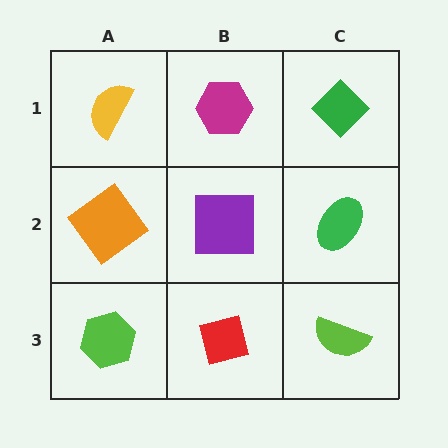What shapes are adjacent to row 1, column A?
An orange diamond (row 2, column A), a magenta hexagon (row 1, column B).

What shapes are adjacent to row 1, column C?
A green ellipse (row 2, column C), a magenta hexagon (row 1, column B).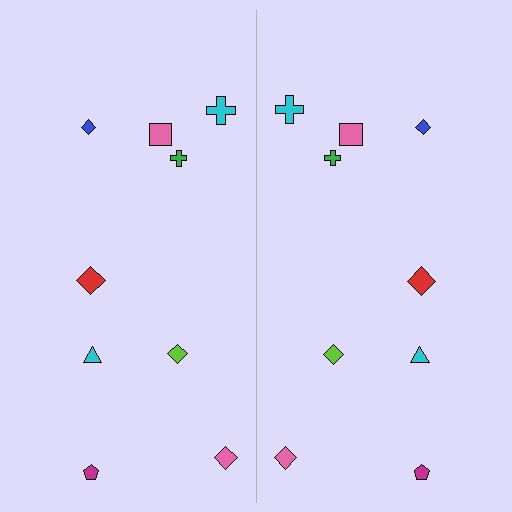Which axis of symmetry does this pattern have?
The pattern has a vertical axis of symmetry running through the center of the image.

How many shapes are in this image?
There are 18 shapes in this image.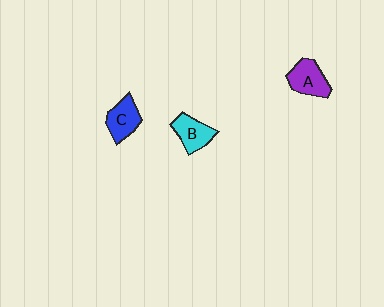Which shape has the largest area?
Shape A (purple).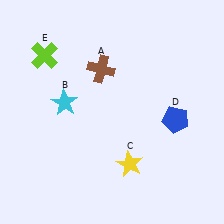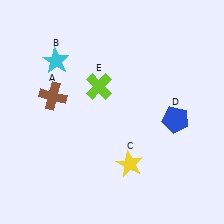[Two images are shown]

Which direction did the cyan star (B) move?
The cyan star (B) moved up.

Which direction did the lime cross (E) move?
The lime cross (E) moved right.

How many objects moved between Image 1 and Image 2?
3 objects moved between the two images.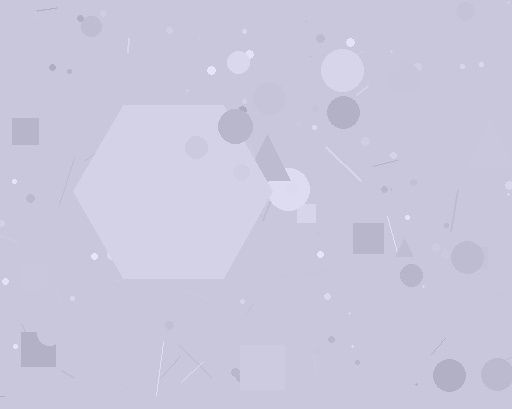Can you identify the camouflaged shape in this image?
The camouflaged shape is a hexagon.